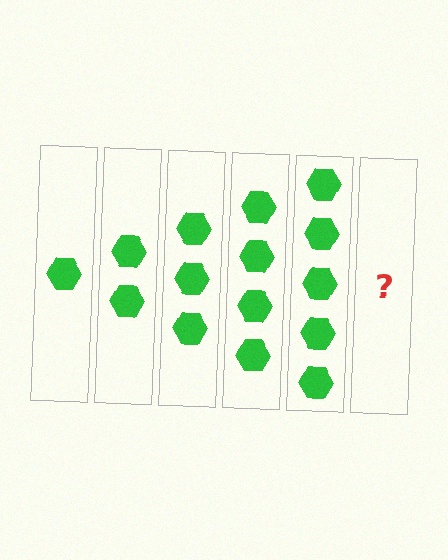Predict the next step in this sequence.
The next step is 6 hexagons.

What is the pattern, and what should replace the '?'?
The pattern is that each step adds one more hexagon. The '?' should be 6 hexagons.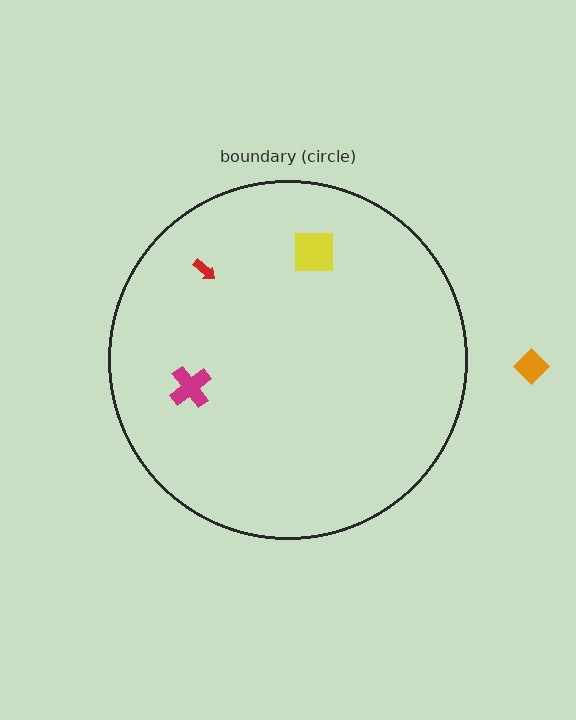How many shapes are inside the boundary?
3 inside, 1 outside.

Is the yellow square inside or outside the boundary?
Inside.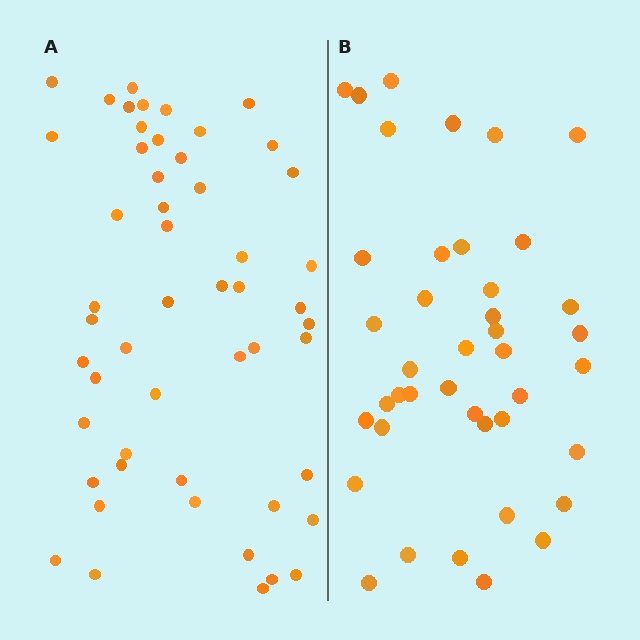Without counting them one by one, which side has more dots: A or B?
Region A (the left region) has more dots.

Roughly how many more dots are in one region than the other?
Region A has roughly 12 or so more dots than region B.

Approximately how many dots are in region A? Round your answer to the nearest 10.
About 50 dots. (The exact count is 52, which rounds to 50.)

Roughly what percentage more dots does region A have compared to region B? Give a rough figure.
About 25% more.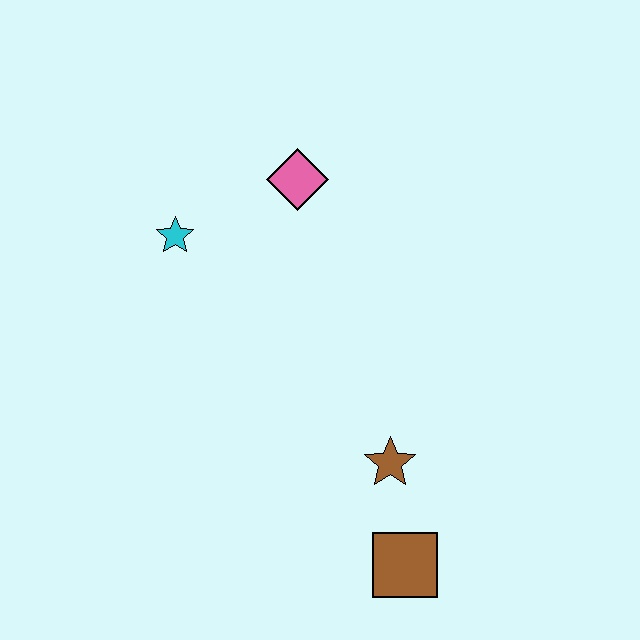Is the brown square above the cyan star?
No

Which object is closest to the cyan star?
The pink diamond is closest to the cyan star.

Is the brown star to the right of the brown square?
No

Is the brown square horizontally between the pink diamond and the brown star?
No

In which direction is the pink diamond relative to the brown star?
The pink diamond is above the brown star.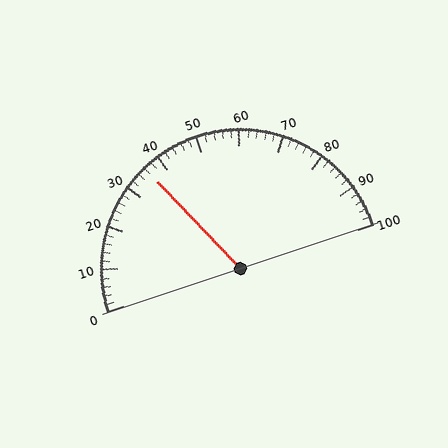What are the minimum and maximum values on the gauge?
The gauge ranges from 0 to 100.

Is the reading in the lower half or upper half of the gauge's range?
The reading is in the lower half of the range (0 to 100).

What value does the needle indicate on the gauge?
The needle indicates approximately 36.